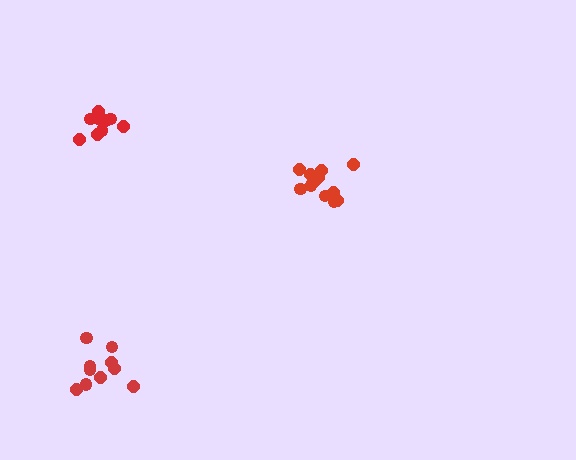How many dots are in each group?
Group 1: 12 dots, Group 2: 9 dots, Group 3: 10 dots (31 total).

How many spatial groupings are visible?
There are 3 spatial groupings.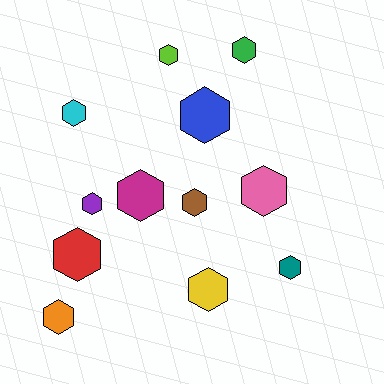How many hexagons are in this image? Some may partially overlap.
There are 12 hexagons.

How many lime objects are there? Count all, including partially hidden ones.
There is 1 lime object.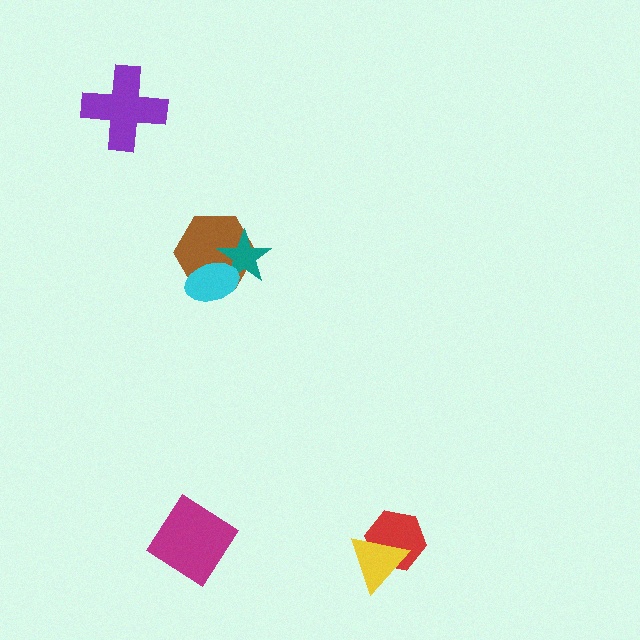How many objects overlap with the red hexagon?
1 object overlaps with the red hexagon.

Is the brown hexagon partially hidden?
Yes, it is partially covered by another shape.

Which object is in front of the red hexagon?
The yellow triangle is in front of the red hexagon.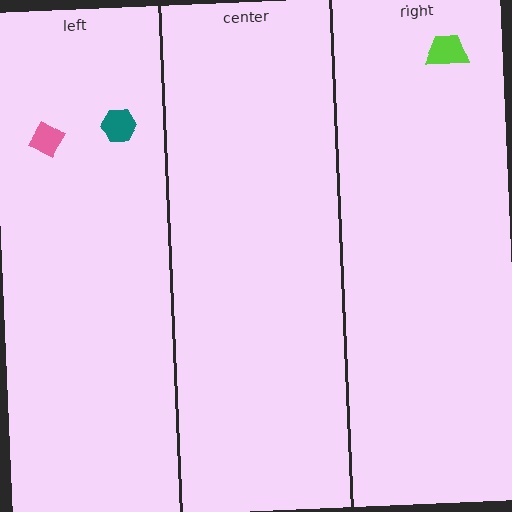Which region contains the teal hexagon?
The left region.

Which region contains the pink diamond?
The left region.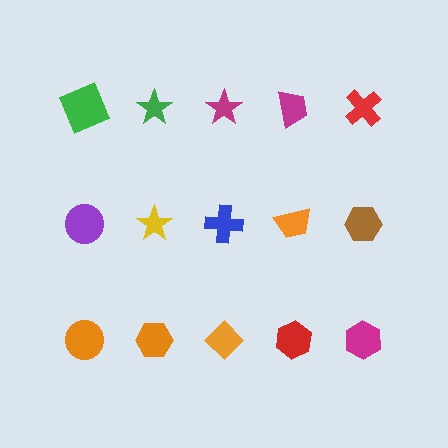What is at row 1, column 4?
A magenta trapezoid.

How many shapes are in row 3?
5 shapes.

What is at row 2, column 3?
A blue cross.